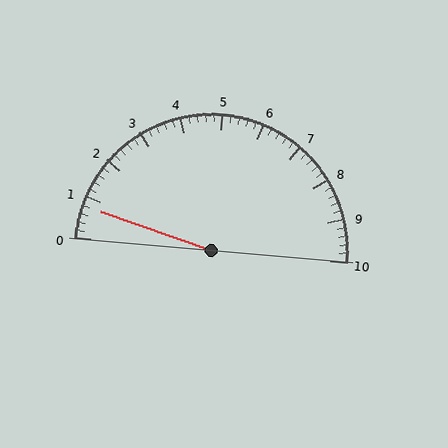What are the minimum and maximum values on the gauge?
The gauge ranges from 0 to 10.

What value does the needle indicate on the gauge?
The needle indicates approximately 0.8.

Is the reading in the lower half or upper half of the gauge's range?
The reading is in the lower half of the range (0 to 10).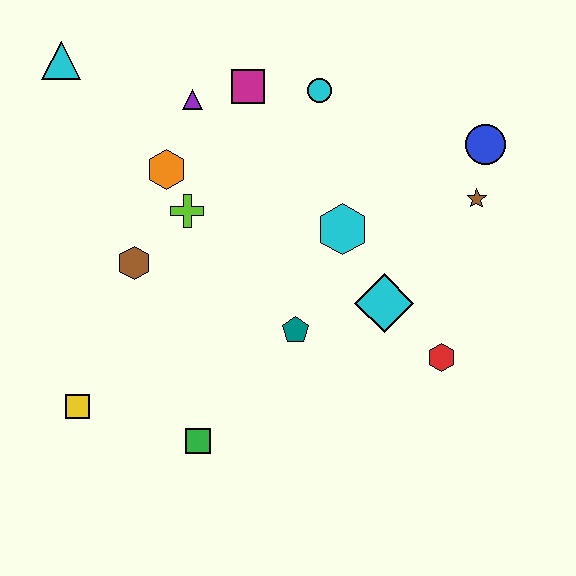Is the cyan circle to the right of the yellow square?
Yes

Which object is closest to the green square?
The yellow square is closest to the green square.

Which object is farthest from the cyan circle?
The yellow square is farthest from the cyan circle.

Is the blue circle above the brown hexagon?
Yes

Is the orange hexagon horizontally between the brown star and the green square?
No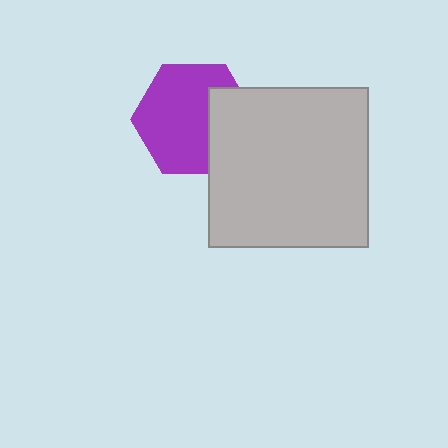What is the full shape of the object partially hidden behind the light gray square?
The partially hidden object is a purple hexagon.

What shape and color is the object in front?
The object in front is a light gray square.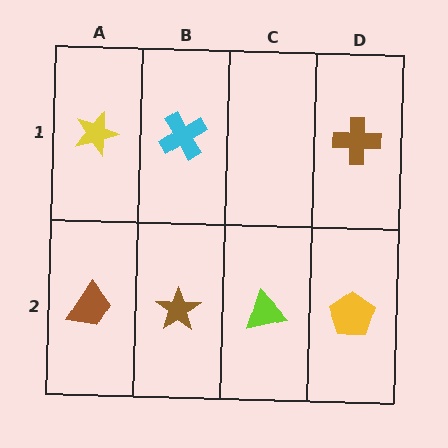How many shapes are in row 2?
4 shapes.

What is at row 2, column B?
A brown star.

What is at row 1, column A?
A yellow star.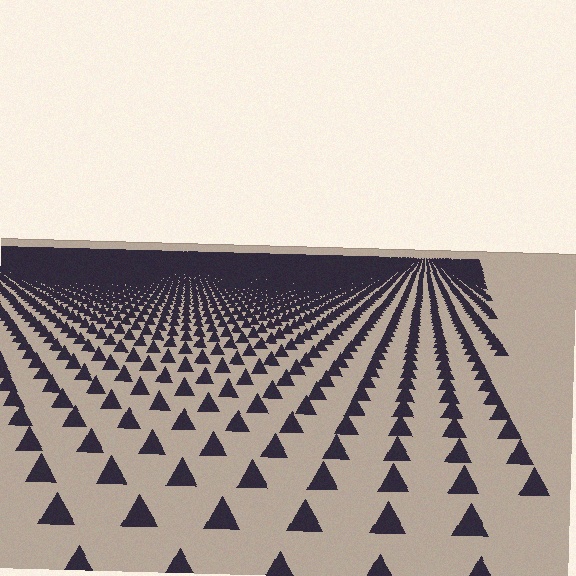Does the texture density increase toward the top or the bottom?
Density increases toward the top.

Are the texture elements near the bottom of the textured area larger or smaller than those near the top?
Larger. Near the bottom, elements are closer to the viewer and appear at a bigger on-screen size.